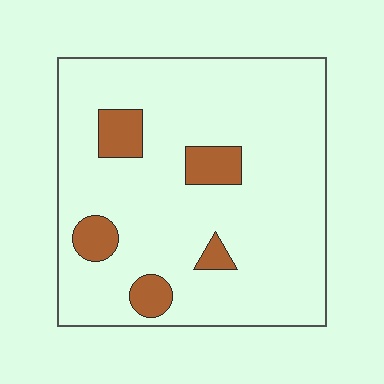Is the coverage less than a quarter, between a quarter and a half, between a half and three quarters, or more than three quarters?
Less than a quarter.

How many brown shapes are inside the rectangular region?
5.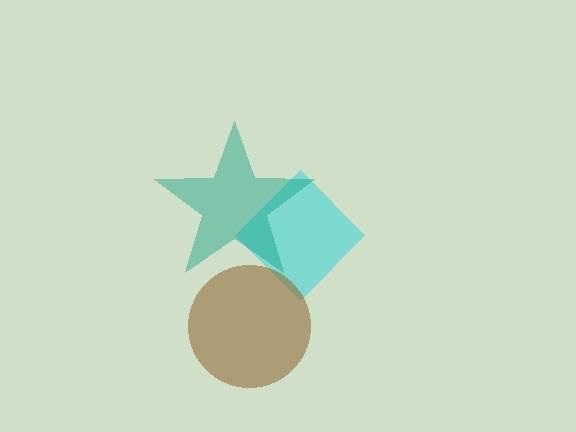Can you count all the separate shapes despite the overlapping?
Yes, there are 3 separate shapes.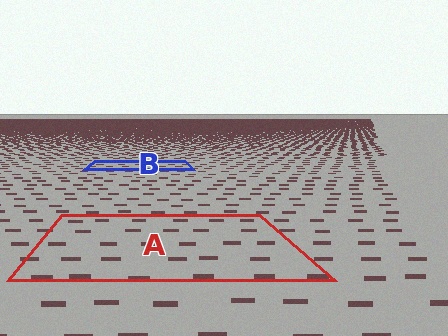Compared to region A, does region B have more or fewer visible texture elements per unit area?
Region B has more texture elements per unit area — they are packed more densely because it is farther away.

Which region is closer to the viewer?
Region A is closer. The texture elements there are larger and more spread out.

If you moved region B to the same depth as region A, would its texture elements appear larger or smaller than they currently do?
They would appear larger. At a closer depth, the same texture elements are projected at a bigger on-screen size.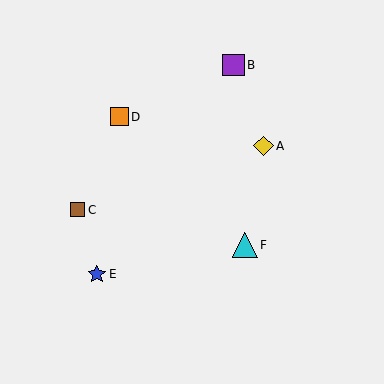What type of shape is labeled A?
Shape A is a yellow diamond.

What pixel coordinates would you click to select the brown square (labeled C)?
Click at (78, 210) to select the brown square C.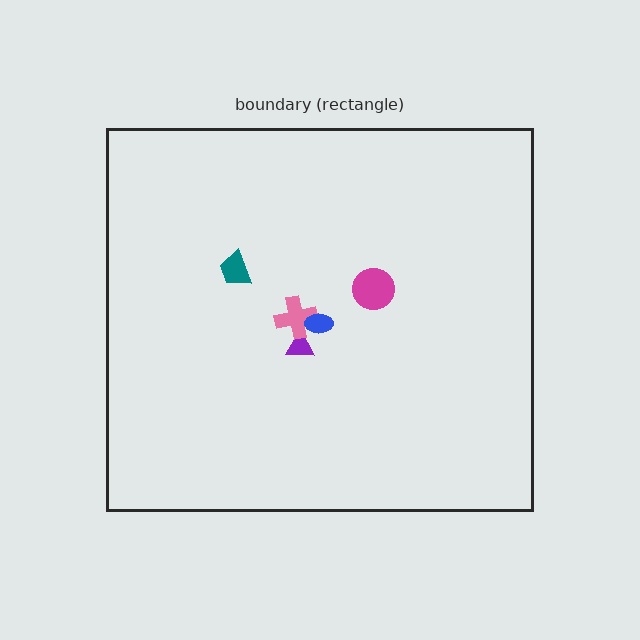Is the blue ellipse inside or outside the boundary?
Inside.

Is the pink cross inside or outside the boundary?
Inside.